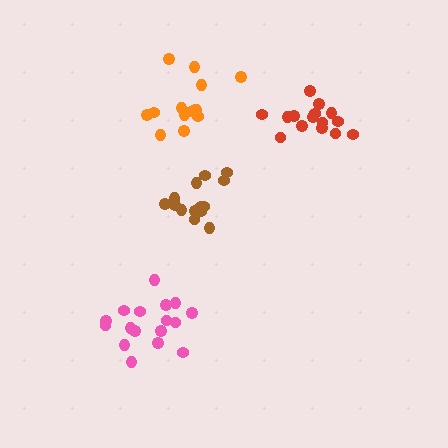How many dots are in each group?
Group 1: 16 dots, Group 2: 15 dots, Group 3: 14 dots, Group 4: 17 dots (62 total).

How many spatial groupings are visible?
There are 4 spatial groupings.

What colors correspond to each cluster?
The clusters are colored: brown, red, orange, pink.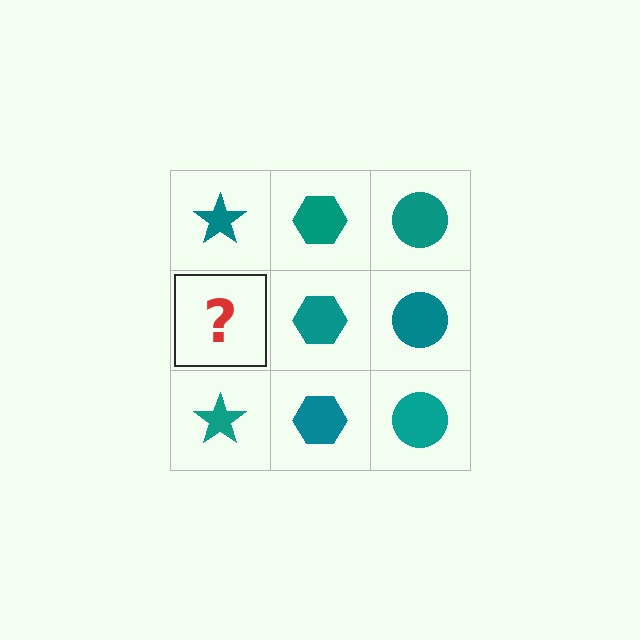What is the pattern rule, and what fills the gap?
The rule is that each column has a consistent shape. The gap should be filled with a teal star.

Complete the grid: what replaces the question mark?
The question mark should be replaced with a teal star.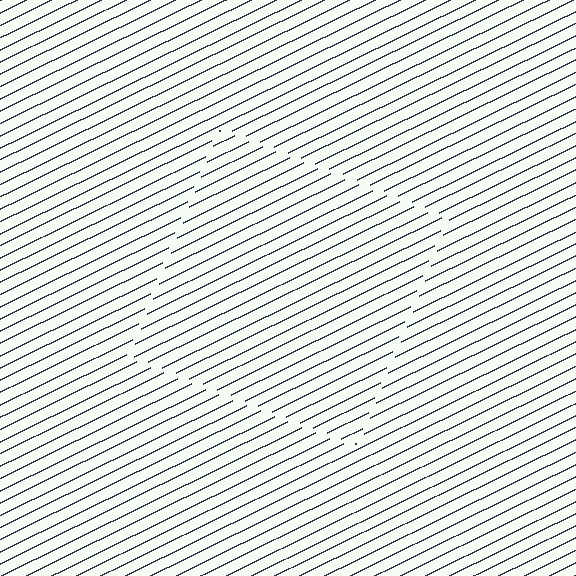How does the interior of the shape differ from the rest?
The interior of the shape contains the same grating, shifted by half a period — the contour is defined by the phase discontinuity where line-ends from the inner and outer gratings abut.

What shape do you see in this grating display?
An illusory square. The interior of the shape contains the same grating, shifted by half a period — the contour is defined by the phase discontinuity where line-ends from the inner and outer gratings abut.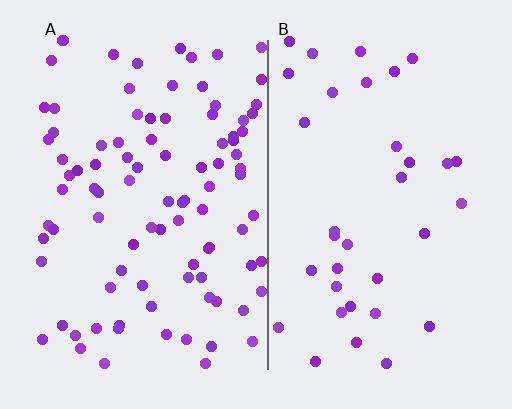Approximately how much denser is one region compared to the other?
Approximately 2.7× — region A over region B.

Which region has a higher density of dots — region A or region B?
A (the left).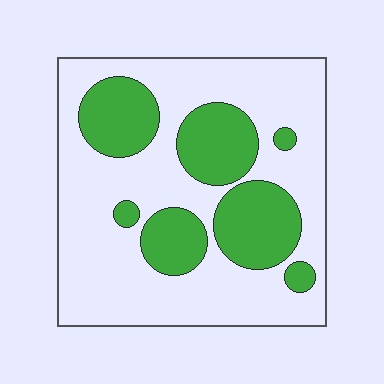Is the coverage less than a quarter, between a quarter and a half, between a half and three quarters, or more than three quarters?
Between a quarter and a half.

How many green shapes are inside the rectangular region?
7.